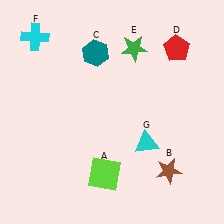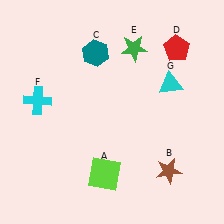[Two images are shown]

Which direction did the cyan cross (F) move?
The cyan cross (F) moved down.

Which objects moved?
The objects that moved are: the cyan cross (F), the cyan triangle (G).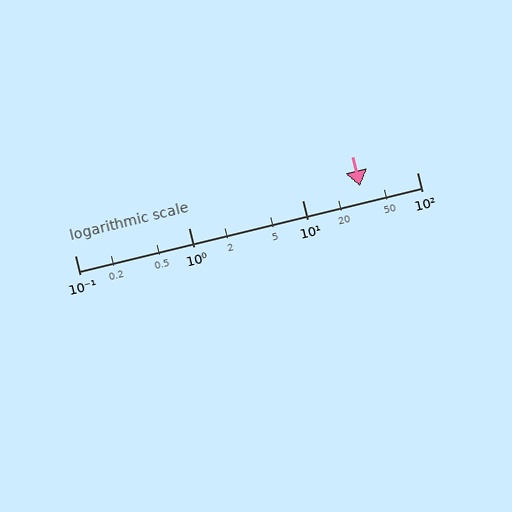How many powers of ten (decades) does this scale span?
The scale spans 3 decades, from 0.1 to 100.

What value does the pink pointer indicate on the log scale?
The pointer indicates approximately 32.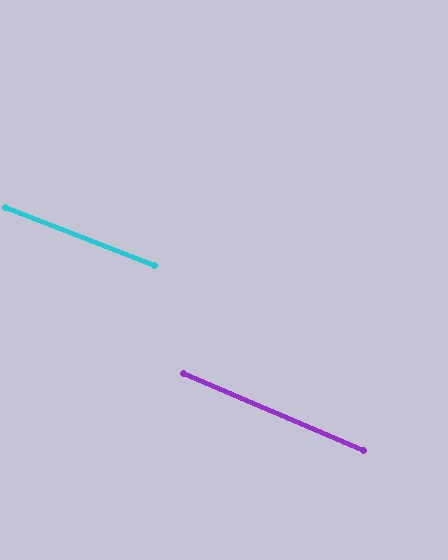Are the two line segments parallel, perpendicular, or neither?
Parallel — their directions differ by only 1.7°.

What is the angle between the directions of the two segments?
Approximately 2 degrees.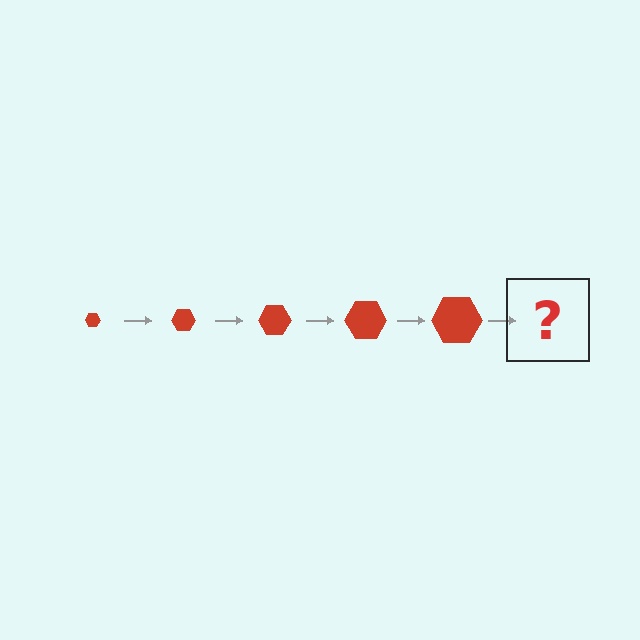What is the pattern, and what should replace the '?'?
The pattern is that the hexagon gets progressively larger each step. The '?' should be a red hexagon, larger than the previous one.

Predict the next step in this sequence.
The next step is a red hexagon, larger than the previous one.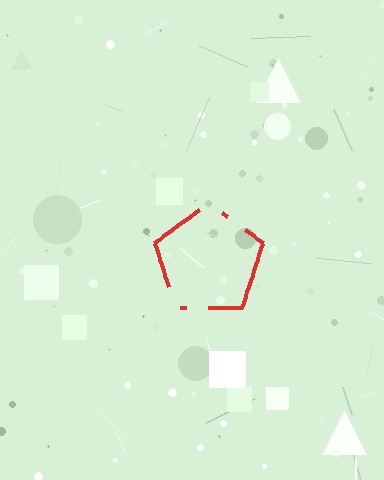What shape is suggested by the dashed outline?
The dashed outline suggests a pentagon.